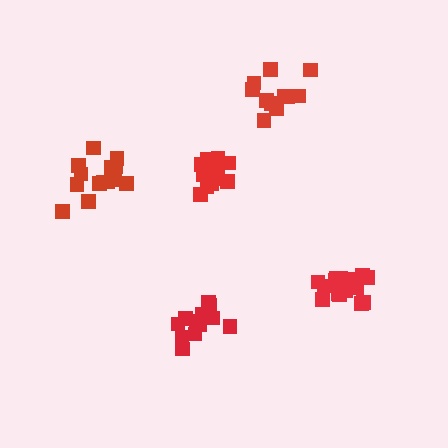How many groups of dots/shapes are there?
There are 5 groups.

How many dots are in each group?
Group 1: 14 dots, Group 2: 12 dots, Group 3: 14 dots, Group 4: 12 dots, Group 5: 17 dots (69 total).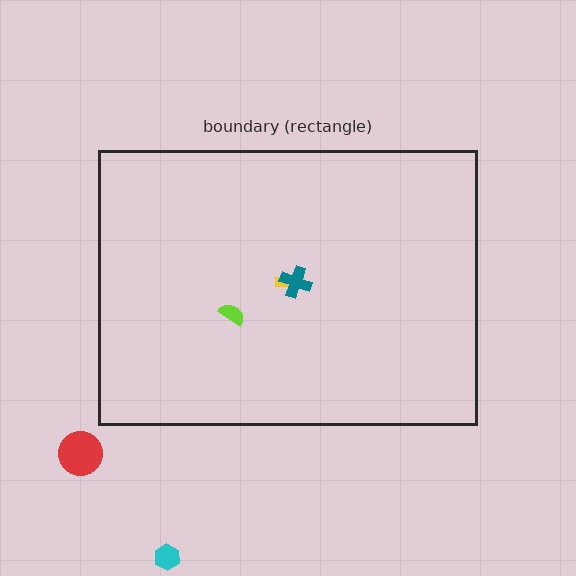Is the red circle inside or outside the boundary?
Outside.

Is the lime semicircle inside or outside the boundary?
Inside.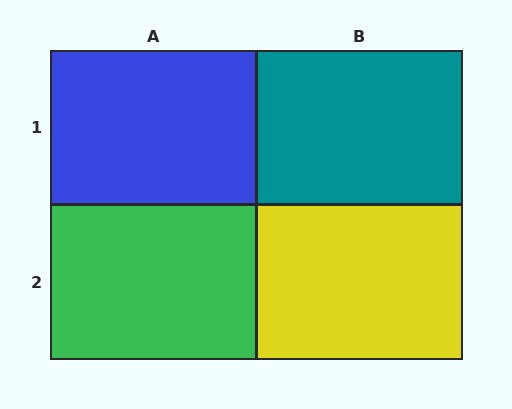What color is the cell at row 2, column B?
Yellow.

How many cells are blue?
1 cell is blue.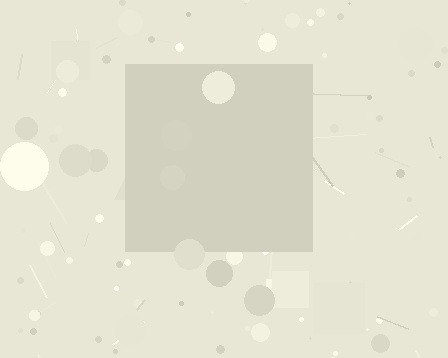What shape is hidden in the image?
A square is hidden in the image.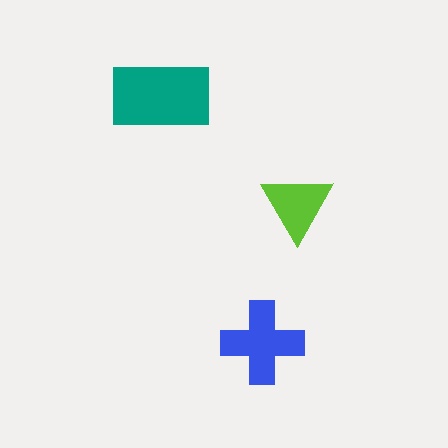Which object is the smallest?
The lime triangle.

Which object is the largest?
The teal rectangle.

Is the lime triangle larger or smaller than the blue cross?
Smaller.